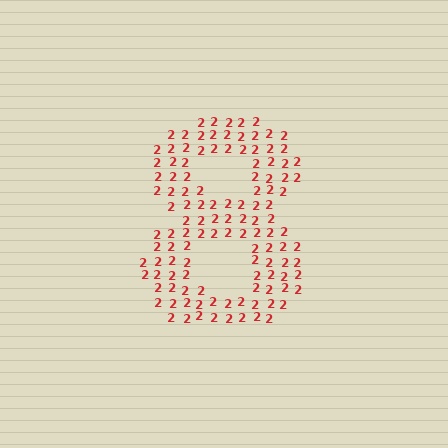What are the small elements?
The small elements are digit 2's.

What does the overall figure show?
The overall figure shows the digit 8.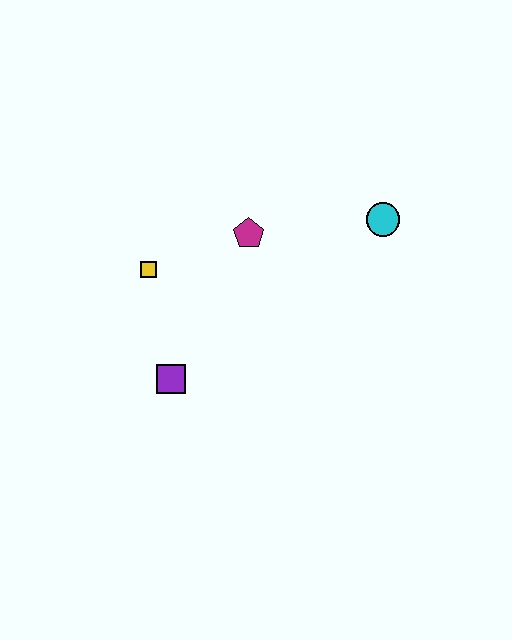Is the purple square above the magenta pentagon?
No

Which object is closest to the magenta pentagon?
The yellow square is closest to the magenta pentagon.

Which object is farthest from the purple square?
The cyan circle is farthest from the purple square.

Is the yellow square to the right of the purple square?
No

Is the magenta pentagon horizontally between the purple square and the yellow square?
No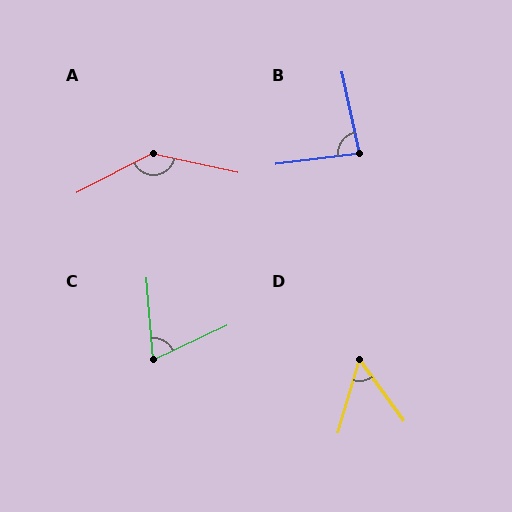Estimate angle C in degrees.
Approximately 70 degrees.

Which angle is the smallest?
D, at approximately 52 degrees.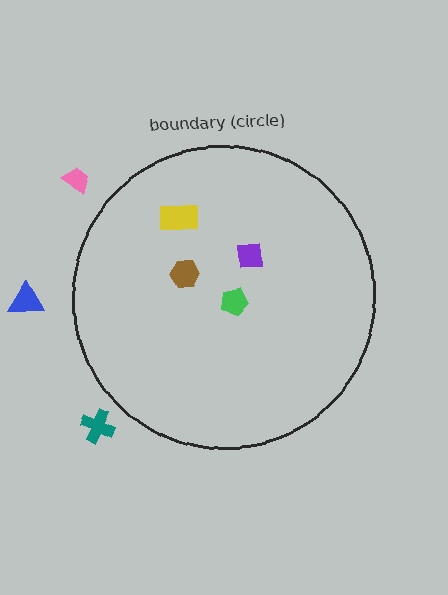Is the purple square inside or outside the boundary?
Inside.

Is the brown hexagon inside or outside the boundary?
Inside.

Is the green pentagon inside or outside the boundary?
Inside.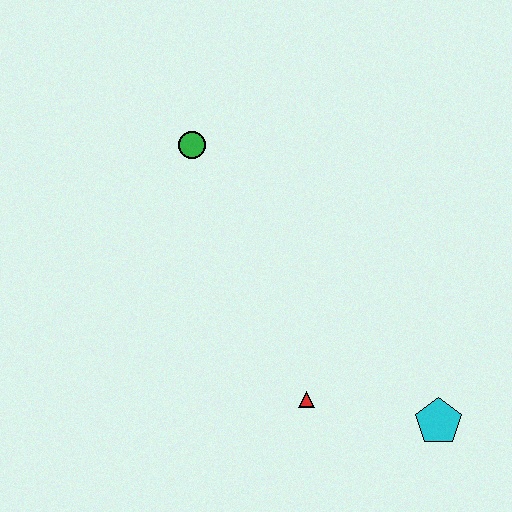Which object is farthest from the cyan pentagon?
The green circle is farthest from the cyan pentagon.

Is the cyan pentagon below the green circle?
Yes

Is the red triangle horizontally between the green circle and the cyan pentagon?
Yes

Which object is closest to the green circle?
The red triangle is closest to the green circle.